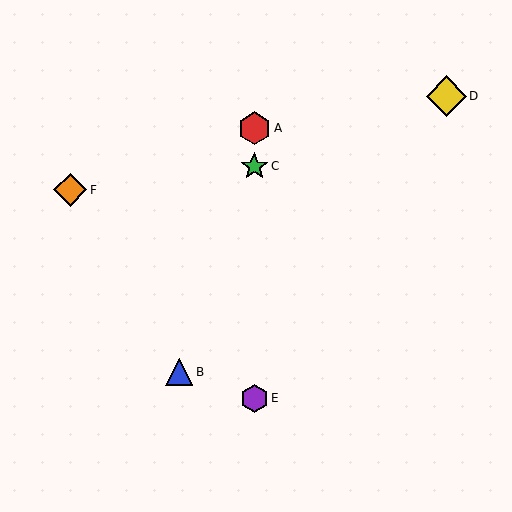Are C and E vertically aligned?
Yes, both are at x≈254.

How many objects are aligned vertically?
3 objects (A, C, E) are aligned vertically.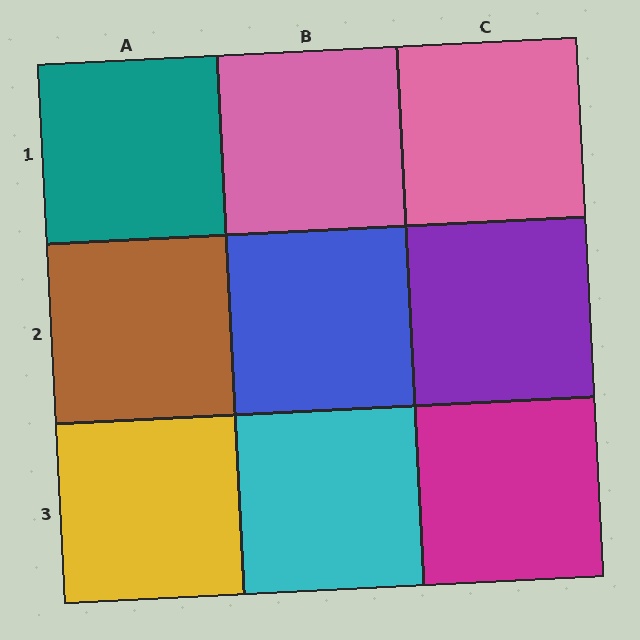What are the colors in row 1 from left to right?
Teal, pink, pink.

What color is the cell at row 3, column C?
Magenta.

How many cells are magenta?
1 cell is magenta.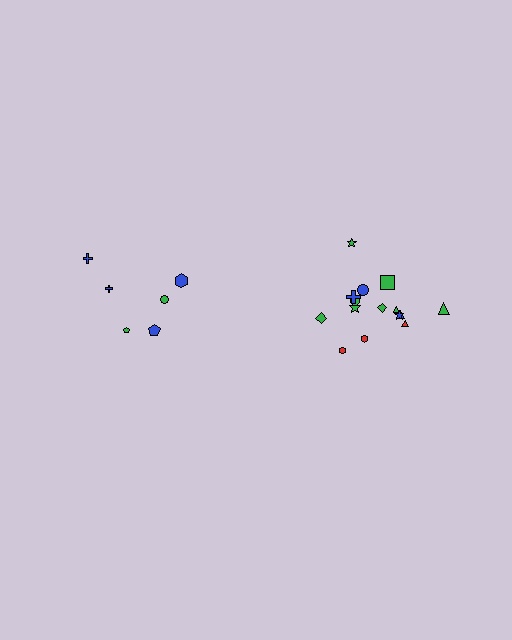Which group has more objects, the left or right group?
The right group.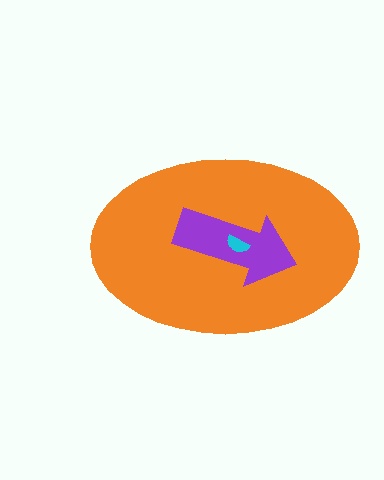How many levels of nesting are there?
3.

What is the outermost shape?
The orange ellipse.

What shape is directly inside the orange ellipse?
The purple arrow.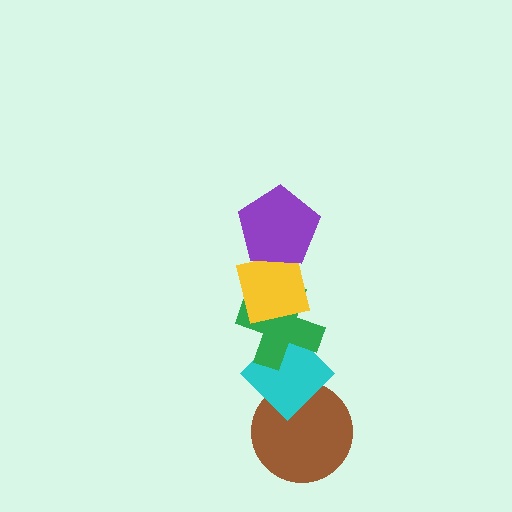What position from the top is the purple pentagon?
The purple pentagon is 1st from the top.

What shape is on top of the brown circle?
The cyan diamond is on top of the brown circle.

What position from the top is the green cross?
The green cross is 3rd from the top.